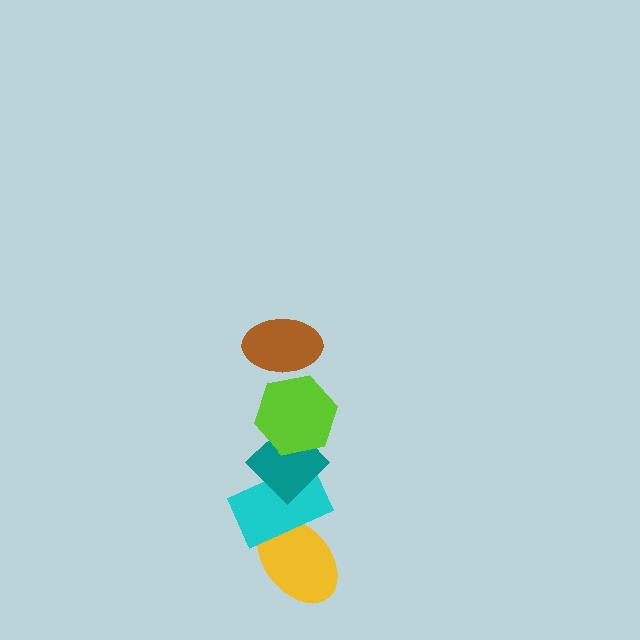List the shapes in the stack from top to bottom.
From top to bottom: the brown ellipse, the lime hexagon, the teal diamond, the cyan rectangle, the yellow ellipse.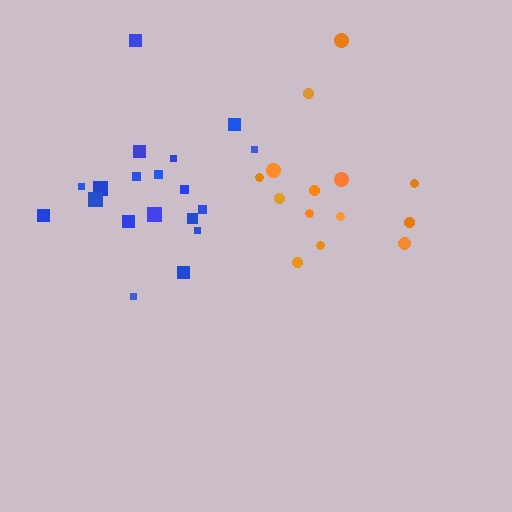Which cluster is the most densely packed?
Blue.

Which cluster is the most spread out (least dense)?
Orange.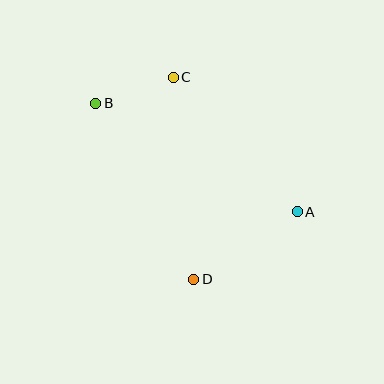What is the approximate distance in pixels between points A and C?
The distance between A and C is approximately 183 pixels.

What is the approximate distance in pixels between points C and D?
The distance between C and D is approximately 203 pixels.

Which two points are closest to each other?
Points B and C are closest to each other.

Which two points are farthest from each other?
Points A and B are farthest from each other.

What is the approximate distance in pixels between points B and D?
The distance between B and D is approximately 201 pixels.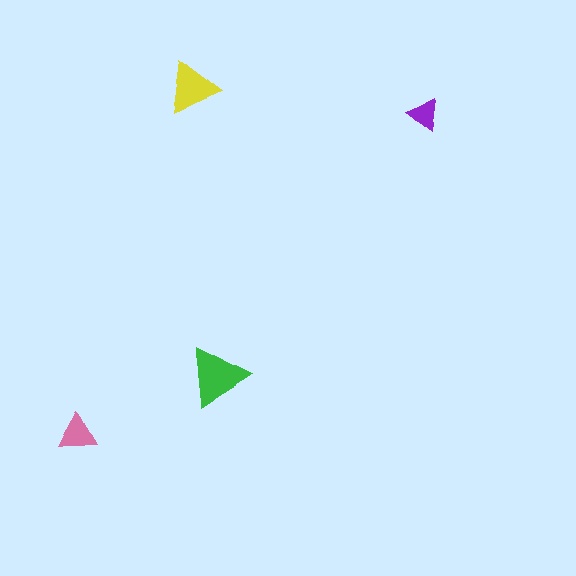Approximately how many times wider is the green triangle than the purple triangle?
About 2 times wider.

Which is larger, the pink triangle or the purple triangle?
The pink one.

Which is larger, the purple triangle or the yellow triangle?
The yellow one.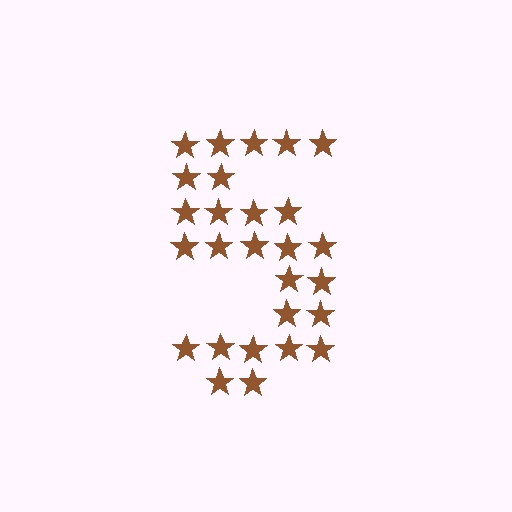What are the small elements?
The small elements are stars.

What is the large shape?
The large shape is the digit 5.